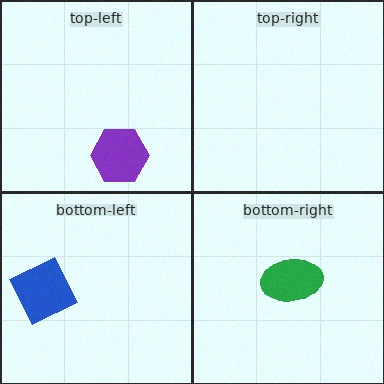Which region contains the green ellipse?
The bottom-right region.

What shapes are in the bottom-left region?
The blue square.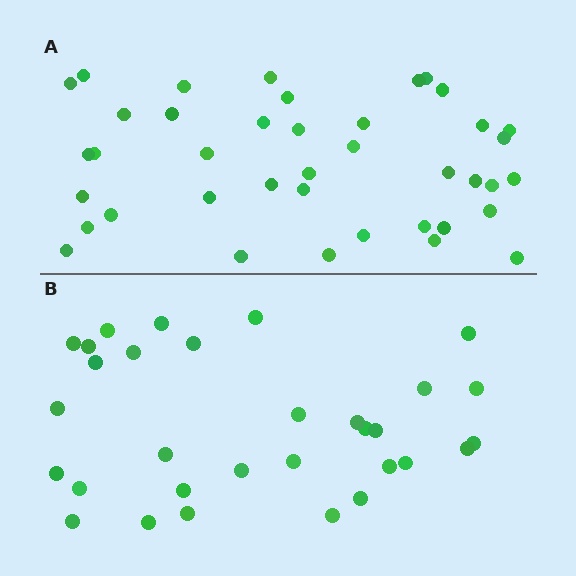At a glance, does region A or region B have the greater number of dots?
Region A (the top region) has more dots.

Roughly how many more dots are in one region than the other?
Region A has roughly 8 or so more dots than region B.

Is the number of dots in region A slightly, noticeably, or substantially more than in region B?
Region A has noticeably more, but not dramatically so. The ratio is roughly 1.3 to 1.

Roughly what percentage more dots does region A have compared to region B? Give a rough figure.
About 30% more.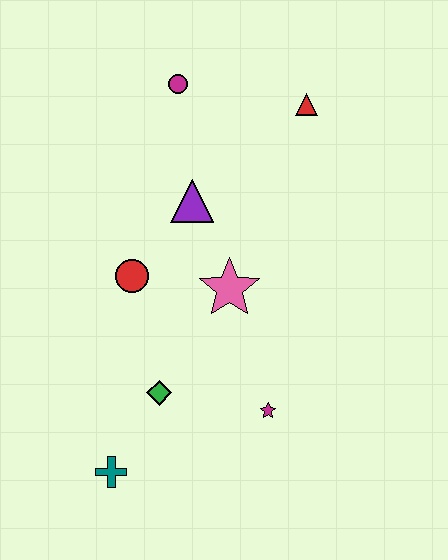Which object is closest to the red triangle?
The magenta circle is closest to the red triangle.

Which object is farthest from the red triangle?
The teal cross is farthest from the red triangle.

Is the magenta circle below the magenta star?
No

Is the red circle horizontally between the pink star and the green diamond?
No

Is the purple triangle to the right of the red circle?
Yes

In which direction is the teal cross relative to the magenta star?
The teal cross is to the left of the magenta star.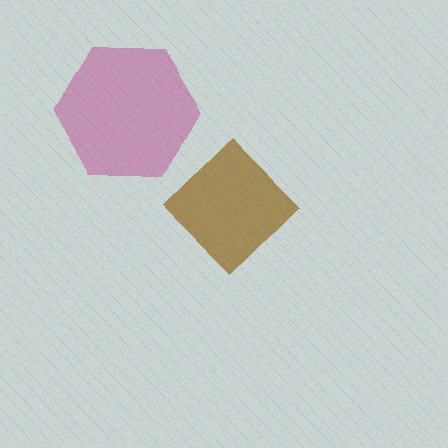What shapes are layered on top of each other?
The layered shapes are: a magenta hexagon, a brown diamond.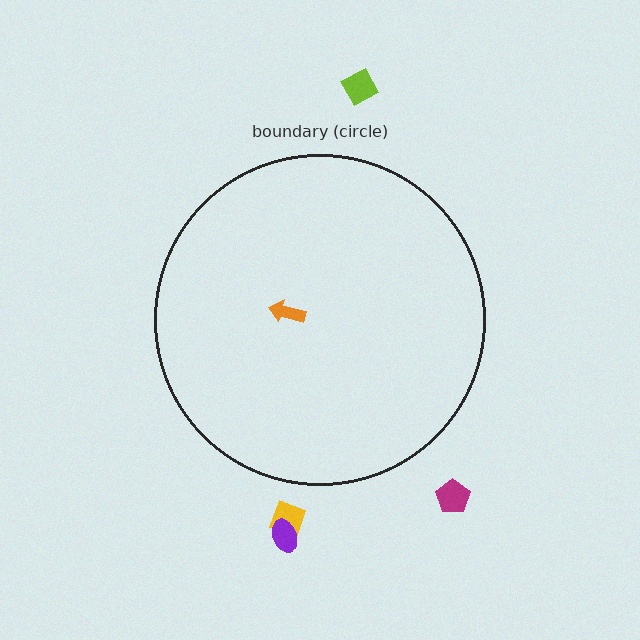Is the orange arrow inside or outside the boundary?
Inside.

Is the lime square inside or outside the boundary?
Outside.